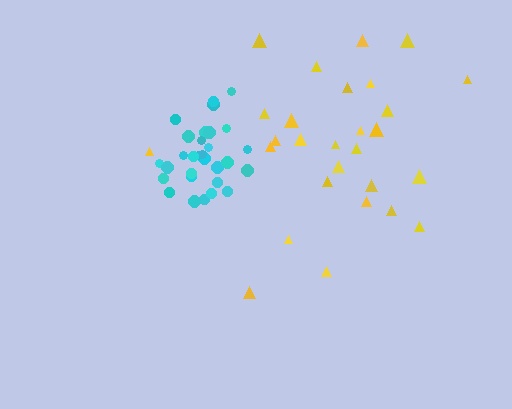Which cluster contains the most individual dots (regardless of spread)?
Cyan (30).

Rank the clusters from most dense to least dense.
cyan, yellow.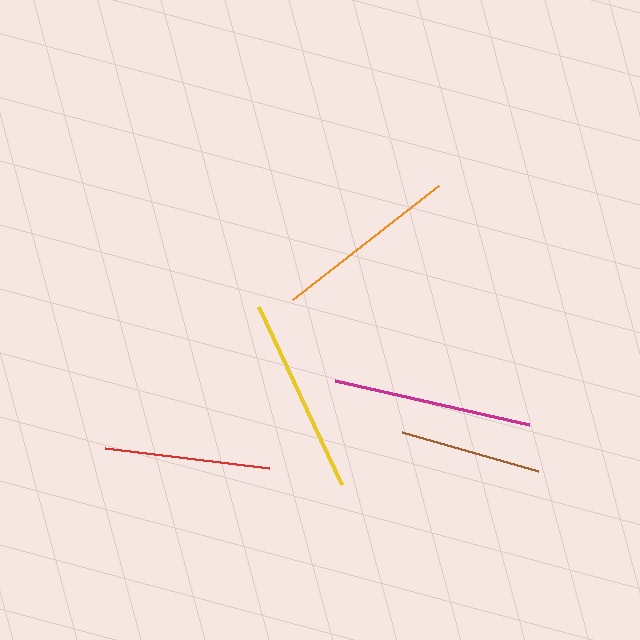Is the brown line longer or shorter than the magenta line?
The magenta line is longer than the brown line.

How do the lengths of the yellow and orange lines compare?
The yellow and orange lines are approximately the same length.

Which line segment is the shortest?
The brown line is the shortest at approximately 141 pixels.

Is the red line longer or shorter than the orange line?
The orange line is longer than the red line.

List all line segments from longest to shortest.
From longest to shortest: magenta, yellow, orange, red, brown.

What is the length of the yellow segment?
The yellow segment is approximately 196 pixels long.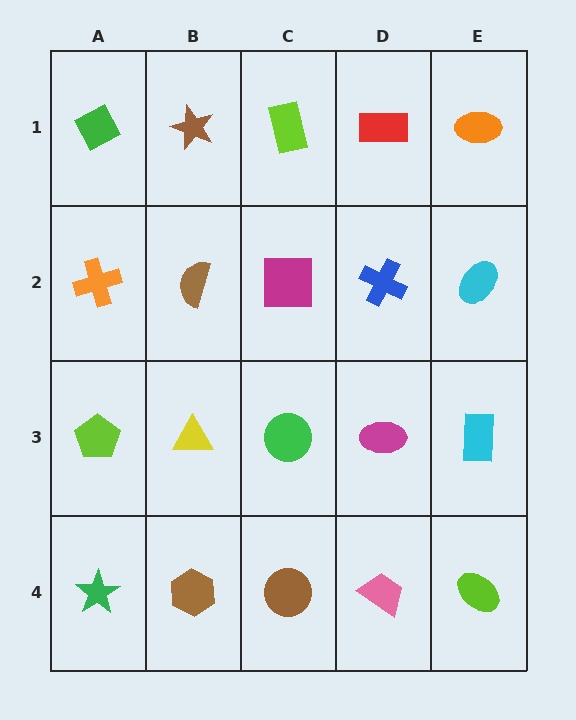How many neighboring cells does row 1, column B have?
3.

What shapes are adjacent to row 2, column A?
A green diamond (row 1, column A), a lime pentagon (row 3, column A), a brown semicircle (row 2, column B).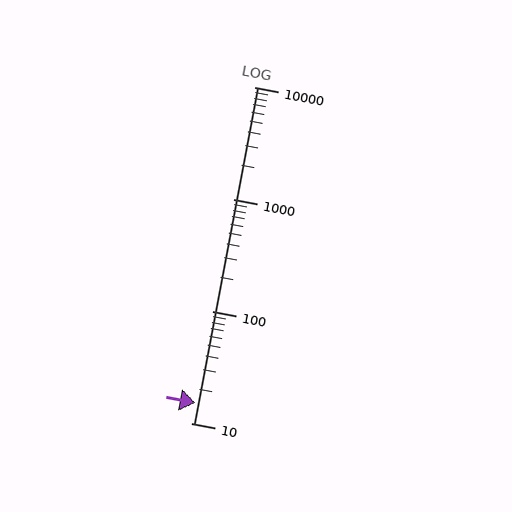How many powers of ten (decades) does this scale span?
The scale spans 3 decades, from 10 to 10000.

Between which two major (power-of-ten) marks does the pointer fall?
The pointer is between 10 and 100.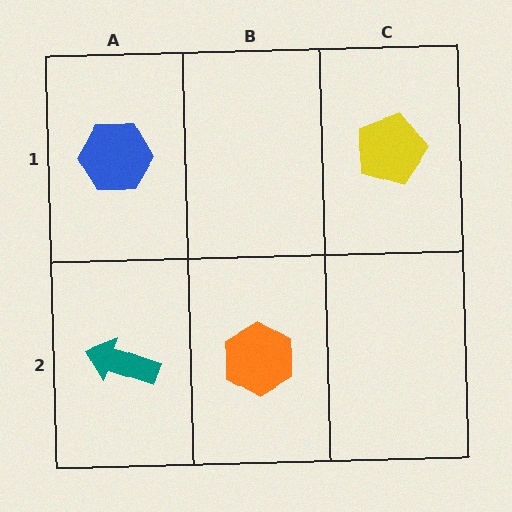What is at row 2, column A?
A teal arrow.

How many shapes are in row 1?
2 shapes.